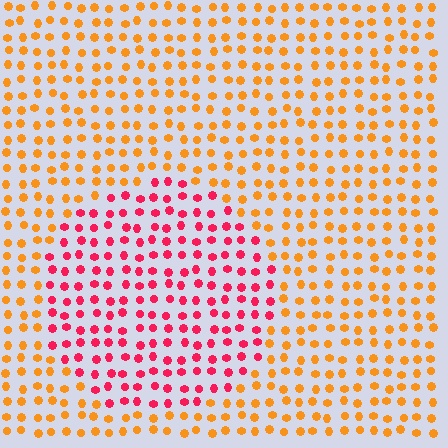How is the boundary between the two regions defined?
The boundary is defined purely by a slight shift in hue (about 50 degrees). Spacing, size, and orientation are identical on both sides.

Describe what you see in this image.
The image is filled with small orange elements in a uniform arrangement. A circle-shaped region is visible where the elements are tinted to a slightly different hue, forming a subtle color boundary.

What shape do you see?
I see a circle.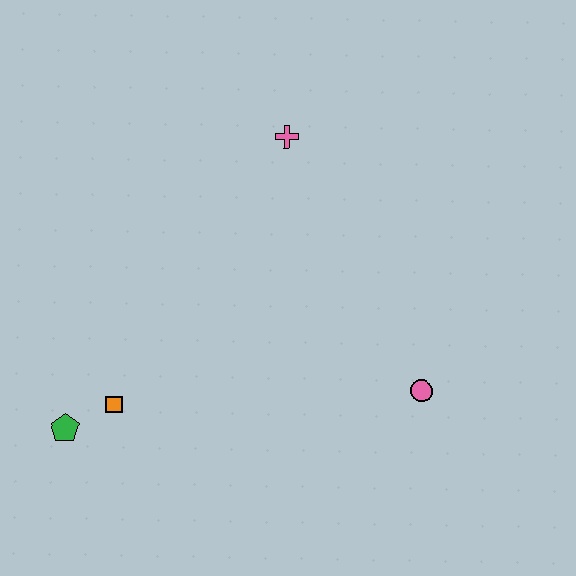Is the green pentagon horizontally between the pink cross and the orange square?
No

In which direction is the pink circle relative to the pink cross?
The pink circle is below the pink cross.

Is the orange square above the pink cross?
No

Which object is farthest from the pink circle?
The green pentagon is farthest from the pink circle.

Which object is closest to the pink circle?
The pink cross is closest to the pink circle.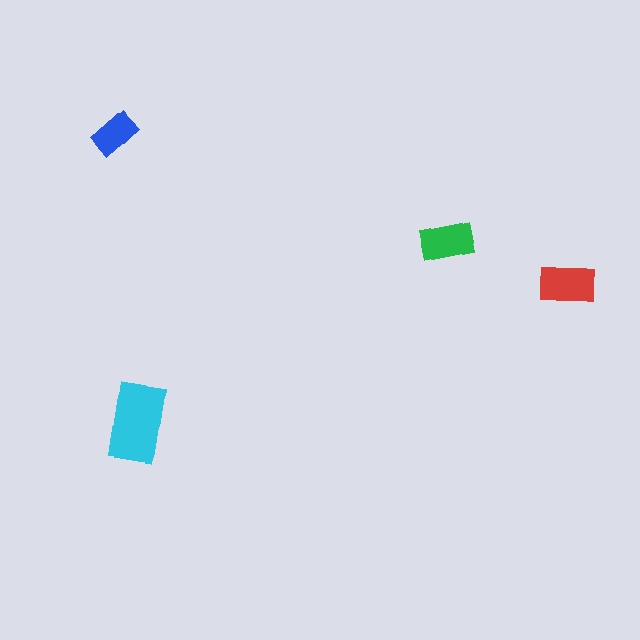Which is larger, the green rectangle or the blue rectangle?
The green one.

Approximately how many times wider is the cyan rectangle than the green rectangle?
About 1.5 times wider.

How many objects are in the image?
There are 4 objects in the image.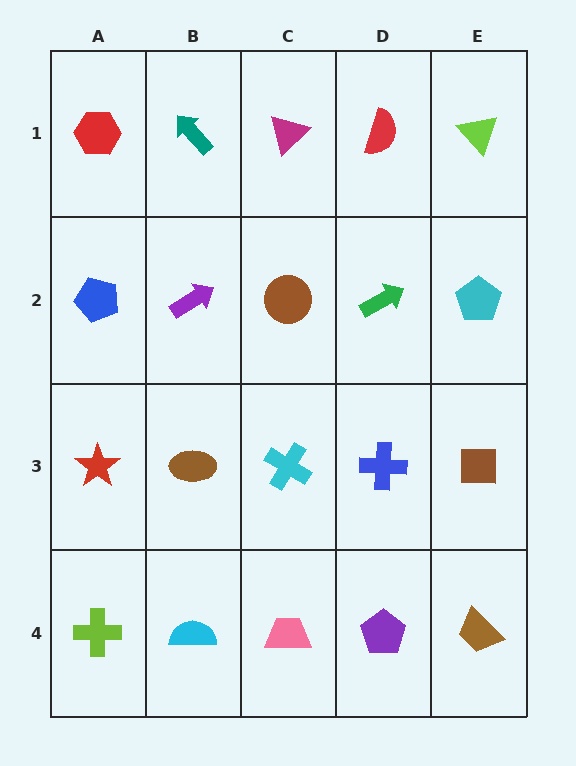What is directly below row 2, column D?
A blue cross.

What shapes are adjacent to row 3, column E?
A cyan pentagon (row 2, column E), a brown trapezoid (row 4, column E), a blue cross (row 3, column D).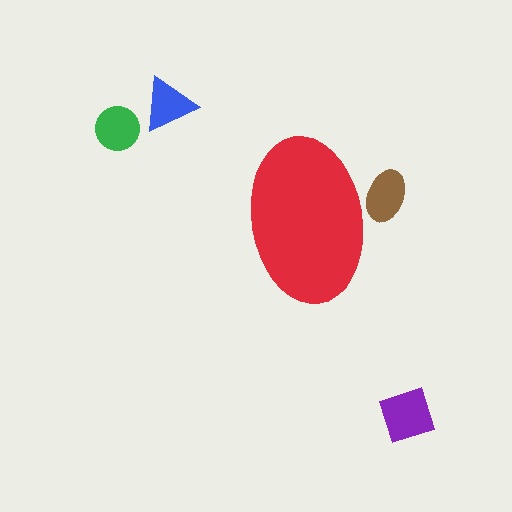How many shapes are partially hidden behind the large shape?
1 shape is partially hidden.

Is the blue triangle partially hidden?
No, the blue triangle is fully visible.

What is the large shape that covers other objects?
A red ellipse.